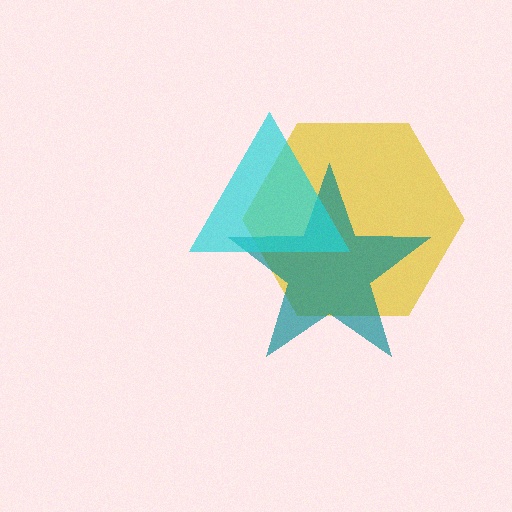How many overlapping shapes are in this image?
There are 3 overlapping shapes in the image.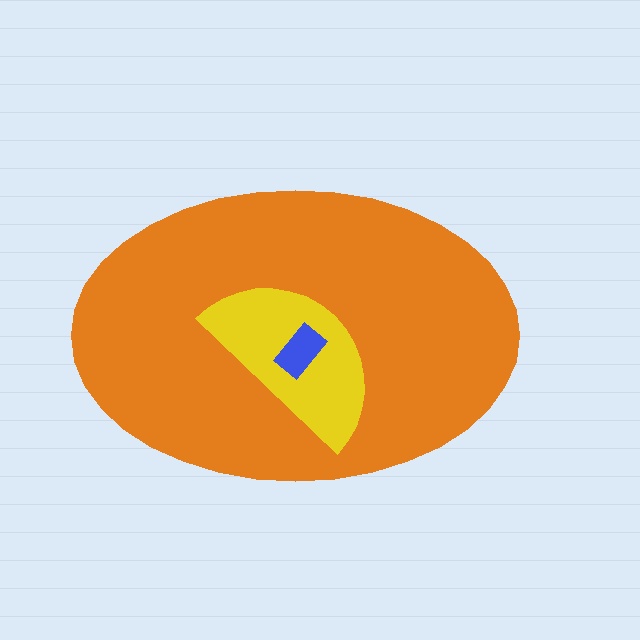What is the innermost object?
The blue rectangle.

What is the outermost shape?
The orange ellipse.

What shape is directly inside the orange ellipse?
The yellow semicircle.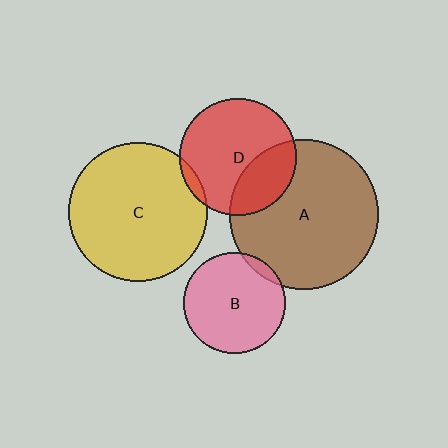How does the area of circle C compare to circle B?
Approximately 1.9 times.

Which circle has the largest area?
Circle A (brown).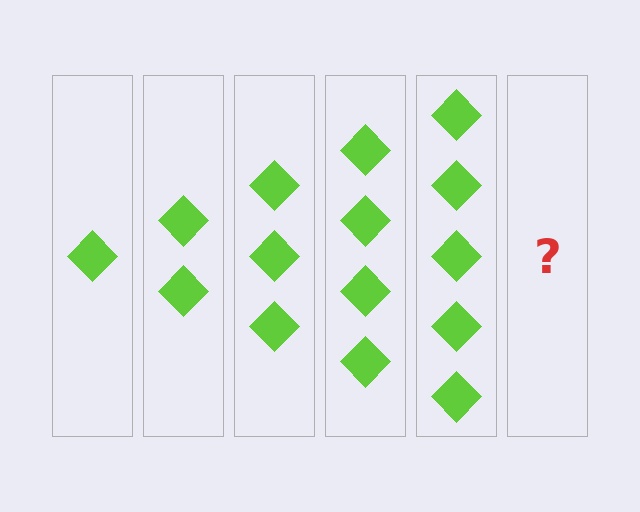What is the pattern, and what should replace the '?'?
The pattern is that each step adds one more diamond. The '?' should be 6 diamonds.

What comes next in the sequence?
The next element should be 6 diamonds.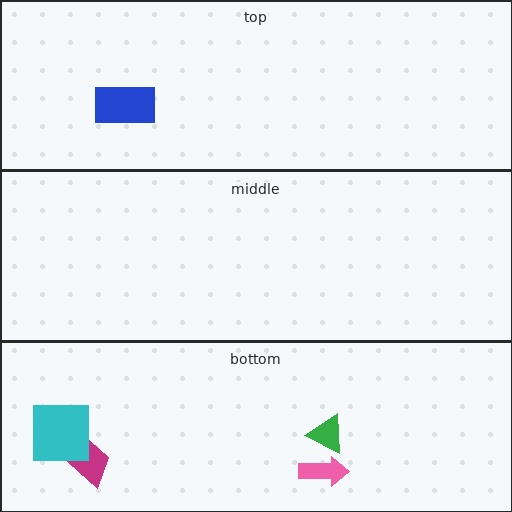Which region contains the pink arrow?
The bottom region.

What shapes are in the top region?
The blue rectangle.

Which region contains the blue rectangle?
The top region.